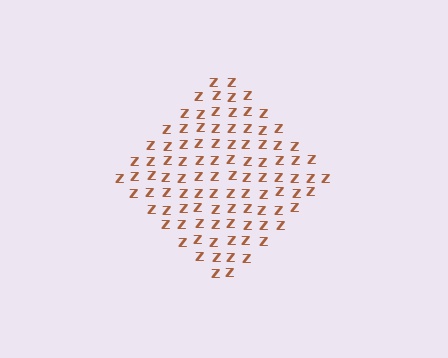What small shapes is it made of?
It is made of small letter Z's.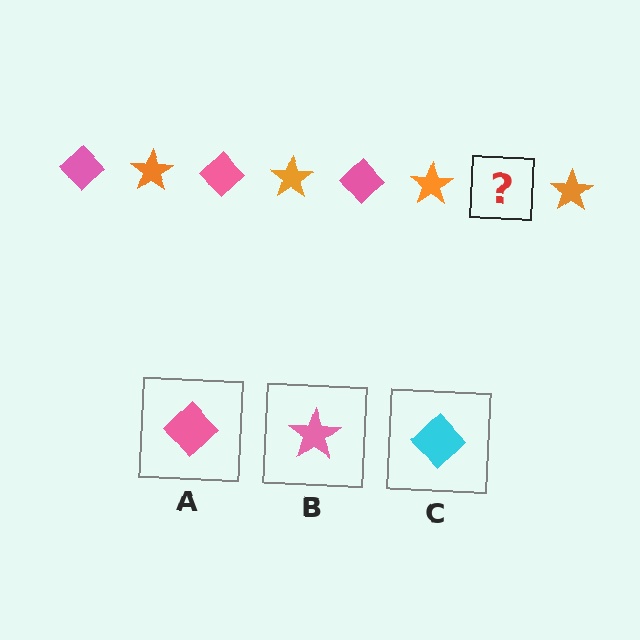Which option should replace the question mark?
Option A.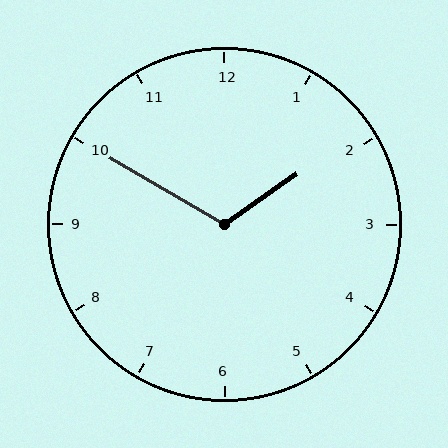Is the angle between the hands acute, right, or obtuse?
It is obtuse.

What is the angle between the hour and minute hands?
Approximately 115 degrees.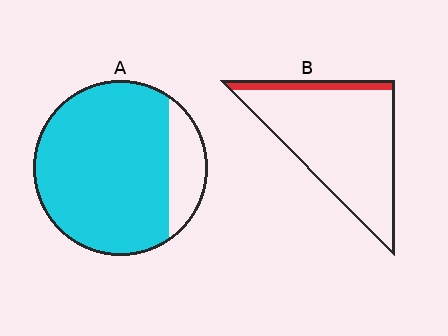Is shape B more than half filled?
No.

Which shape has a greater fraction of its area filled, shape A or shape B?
Shape A.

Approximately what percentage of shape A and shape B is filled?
A is approximately 85% and B is approximately 10%.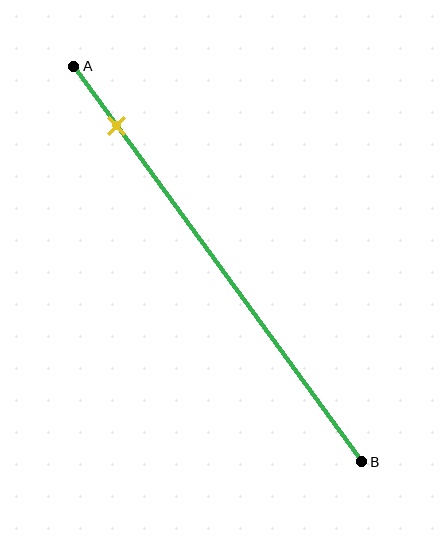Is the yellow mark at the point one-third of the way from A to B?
No, the mark is at about 15% from A, not at the 33% one-third point.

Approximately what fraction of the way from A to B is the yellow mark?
The yellow mark is approximately 15% of the way from A to B.